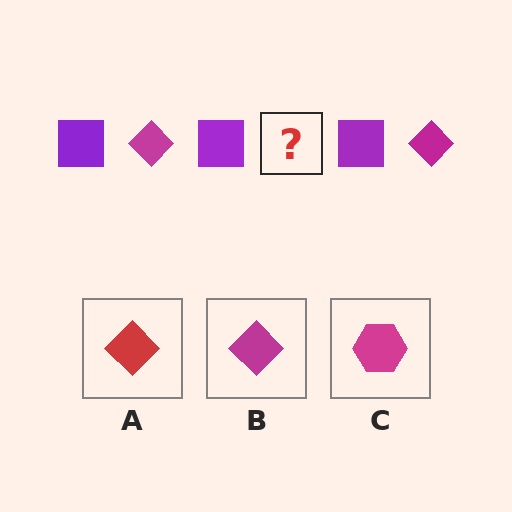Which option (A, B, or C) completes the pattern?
B.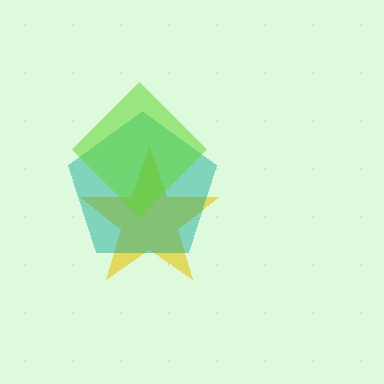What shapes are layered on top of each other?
The layered shapes are: a yellow star, a teal pentagon, a lime diamond.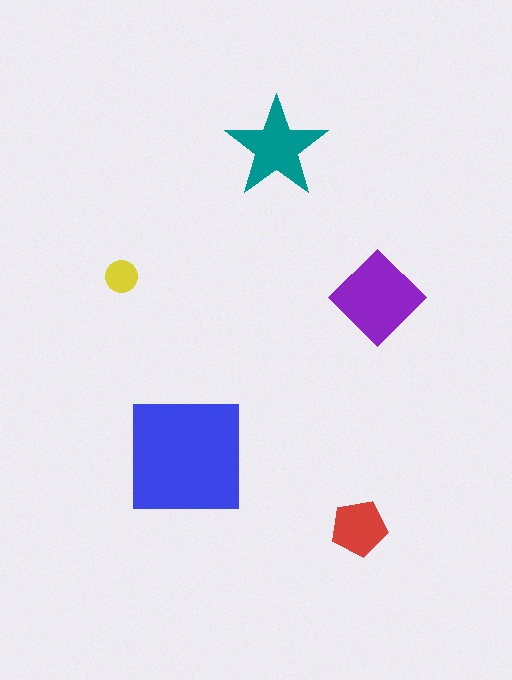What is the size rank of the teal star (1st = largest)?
3rd.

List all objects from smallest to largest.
The yellow circle, the red pentagon, the teal star, the purple diamond, the blue square.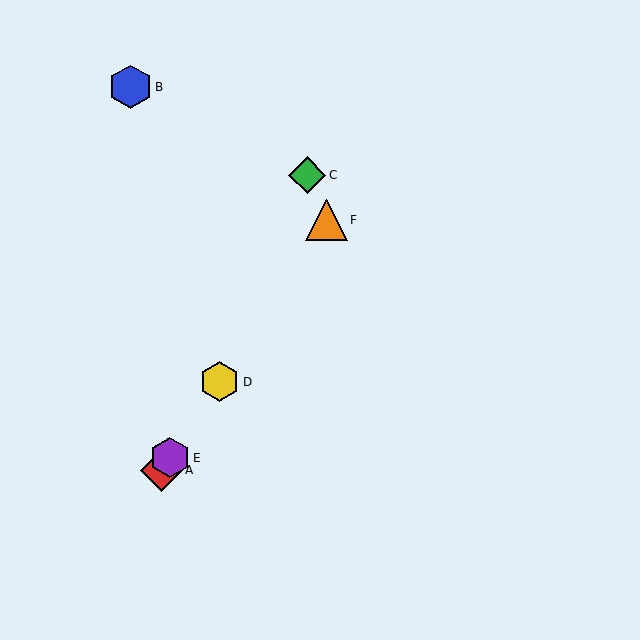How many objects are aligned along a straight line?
4 objects (A, D, E, F) are aligned along a straight line.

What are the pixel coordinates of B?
Object B is at (131, 87).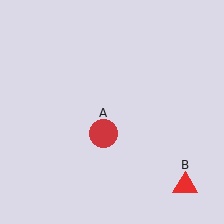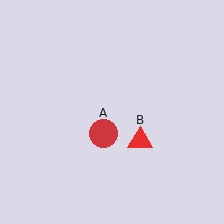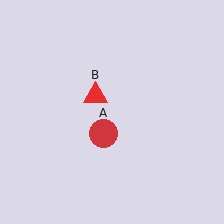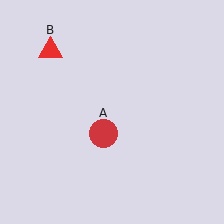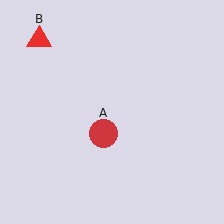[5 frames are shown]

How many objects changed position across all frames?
1 object changed position: red triangle (object B).